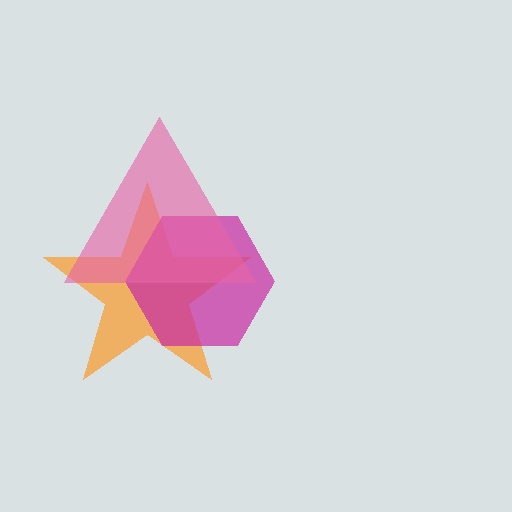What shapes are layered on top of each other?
The layered shapes are: an orange star, a magenta hexagon, a pink triangle.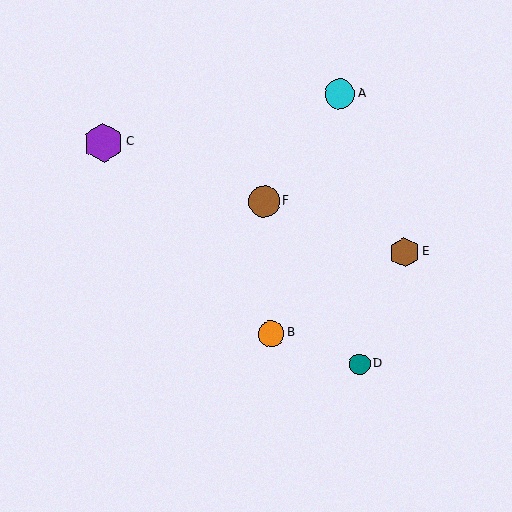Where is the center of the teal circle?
The center of the teal circle is at (360, 364).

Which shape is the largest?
The purple hexagon (labeled C) is the largest.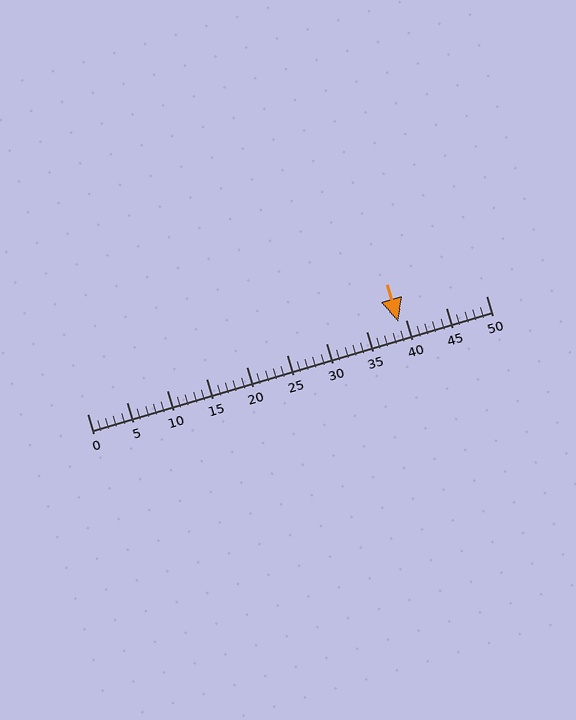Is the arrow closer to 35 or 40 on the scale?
The arrow is closer to 40.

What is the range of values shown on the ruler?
The ruler shows values from 0 to 50.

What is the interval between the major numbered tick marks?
The major tick marks are spaced 5 units apart.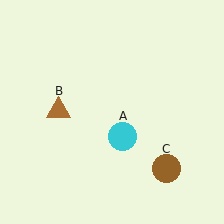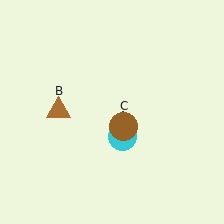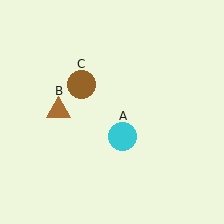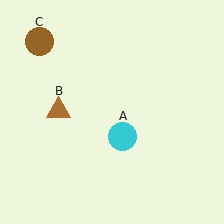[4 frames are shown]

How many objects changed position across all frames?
1 object changed position: brown circle (object C).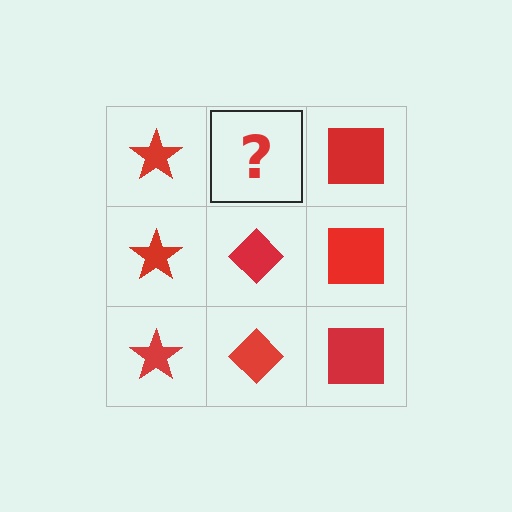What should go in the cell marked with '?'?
The missing cell should contain a red diamond.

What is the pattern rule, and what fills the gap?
The rule is that each column has a consistent shape. The gap should be filled with a red diamond.